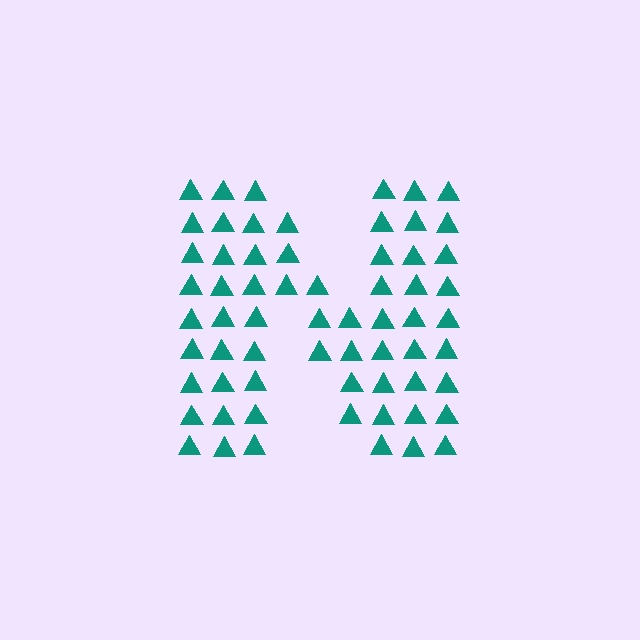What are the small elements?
The small elements are triangles.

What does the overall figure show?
The overall figure shows the letter N.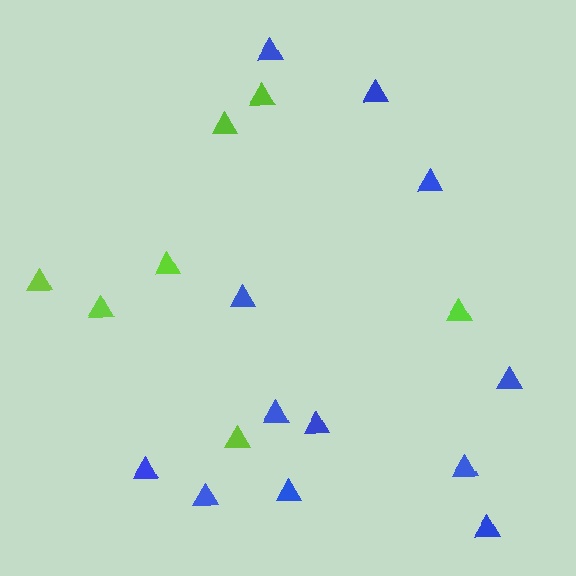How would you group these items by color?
There are 2 groups: one group of blue triangles (12) and one group of lime triangles (7).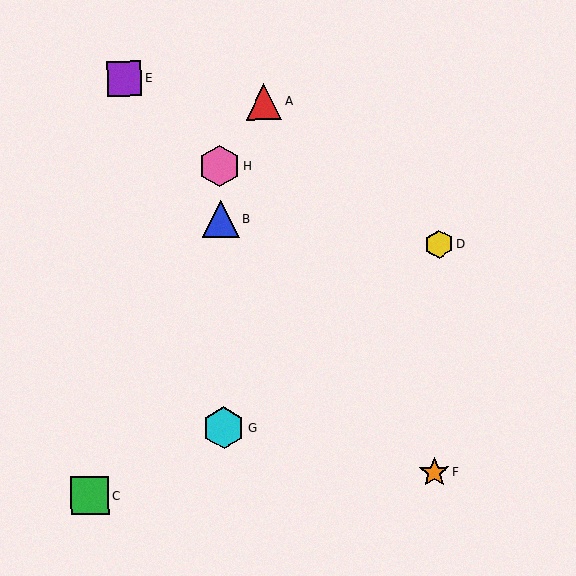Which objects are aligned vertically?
Objects B, G, H are aligned vertically.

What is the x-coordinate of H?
Object H is at x≈220.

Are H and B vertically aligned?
Yes, both are at x≈220.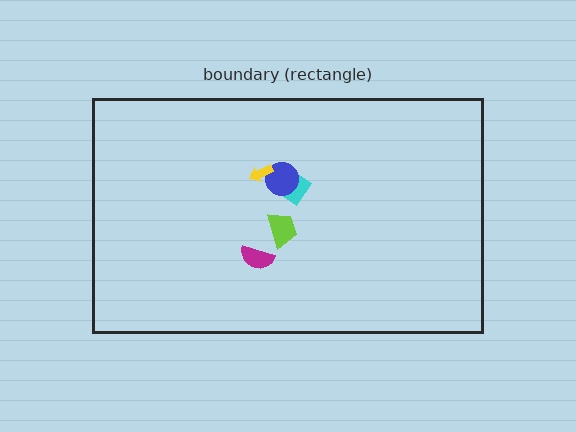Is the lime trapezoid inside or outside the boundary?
Inside.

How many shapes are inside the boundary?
5 inside, 0 outside.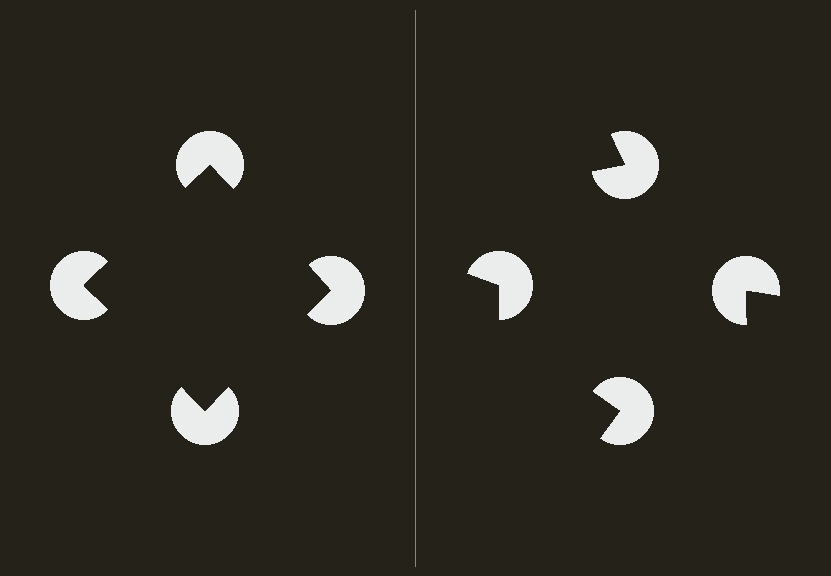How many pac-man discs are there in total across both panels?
8 — 4 on each side.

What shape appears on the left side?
An illusory square.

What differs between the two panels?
The pac-man discs are positioned identically on both sides; only the wedge orientations differ. On the left they align to a square; on the right they are misaligned.